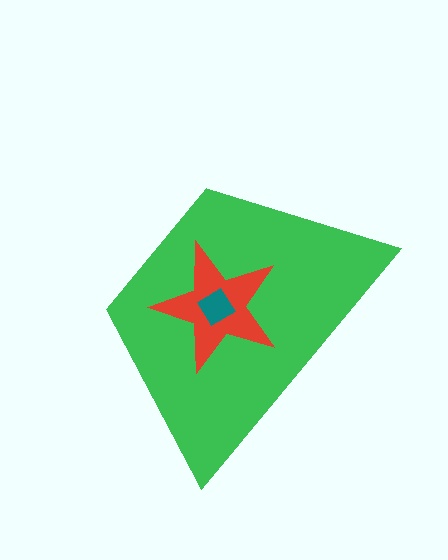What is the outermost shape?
The green trapezoid.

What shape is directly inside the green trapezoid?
The red star.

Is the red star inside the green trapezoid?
Yes.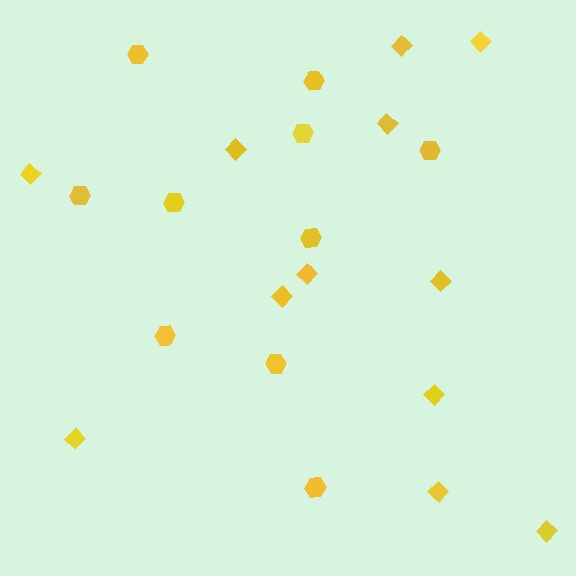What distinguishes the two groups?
There are 2 groups: one group of diamonds (12) and one group of hexagons (10).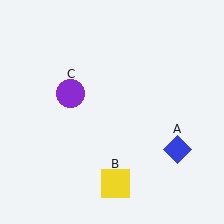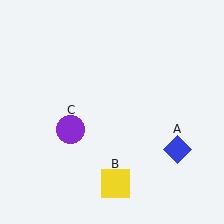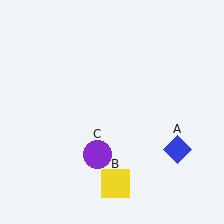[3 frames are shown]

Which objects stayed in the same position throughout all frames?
Blue diamond (object A) and yellow square (object B) remained stationary.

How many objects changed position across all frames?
1 object changed position: purple circle (object C).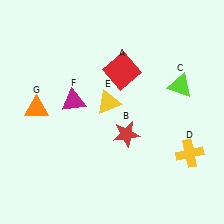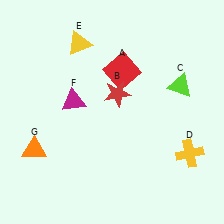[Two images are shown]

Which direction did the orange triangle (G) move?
The orange triangle (G) moved down.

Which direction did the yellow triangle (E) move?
The yellow triangle (E) moved up.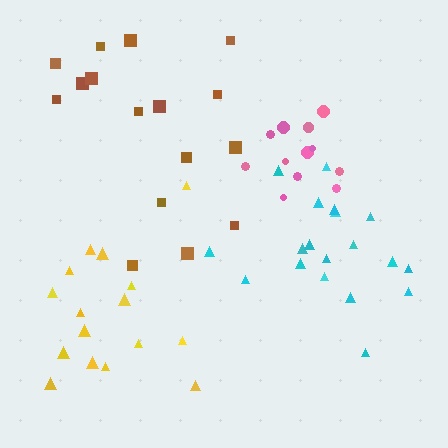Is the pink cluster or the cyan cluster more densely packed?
Pink.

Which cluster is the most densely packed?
Pink.